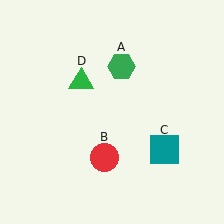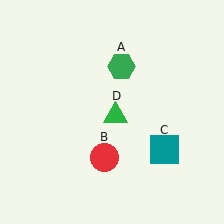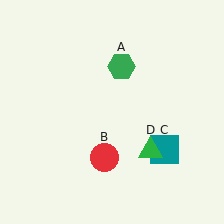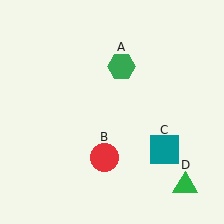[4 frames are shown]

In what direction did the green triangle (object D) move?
The green triangle (object D) moved down and to the right.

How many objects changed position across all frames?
1 object changed position: green triangle (object D).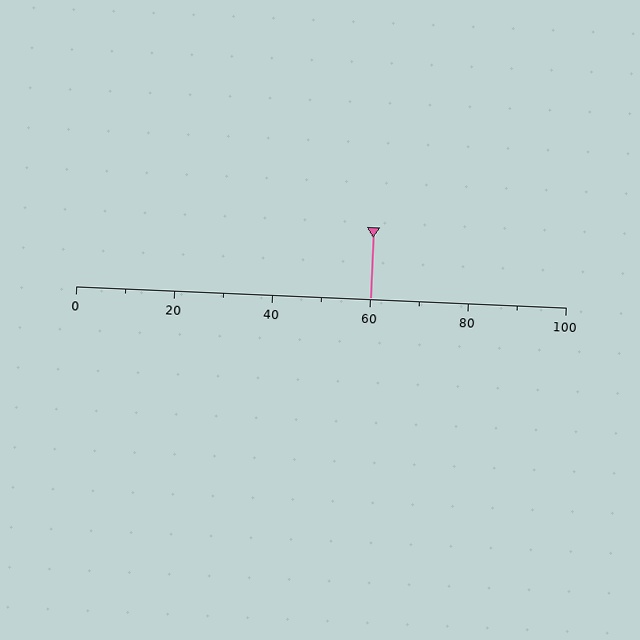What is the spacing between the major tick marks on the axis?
The major ticks are spaced 20 apart.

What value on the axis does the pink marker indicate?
The marker indicates approximately 60.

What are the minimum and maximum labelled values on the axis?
The axis runs from 0 to 100.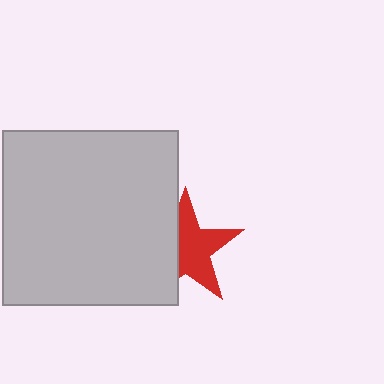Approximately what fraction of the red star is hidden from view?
Roughly 40% of the red star is hidden behind the light gray square.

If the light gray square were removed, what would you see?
You would see the complete red star.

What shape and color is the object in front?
The object in front is a light gray square.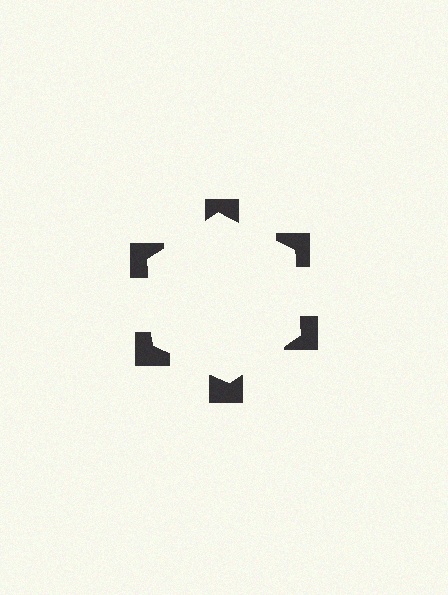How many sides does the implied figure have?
6 sides.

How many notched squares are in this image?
There are 6 — one at each vertex of the illusory hexagon.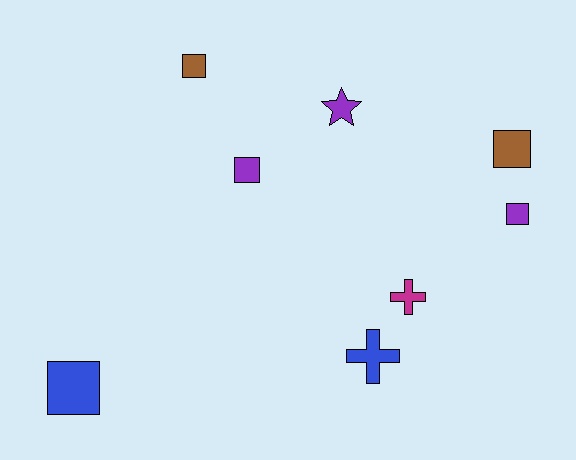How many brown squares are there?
There are 2 brown squares.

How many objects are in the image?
There are 8 objects.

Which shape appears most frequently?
Square, with 5 objects.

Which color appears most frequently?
Purple, with 3 objects.